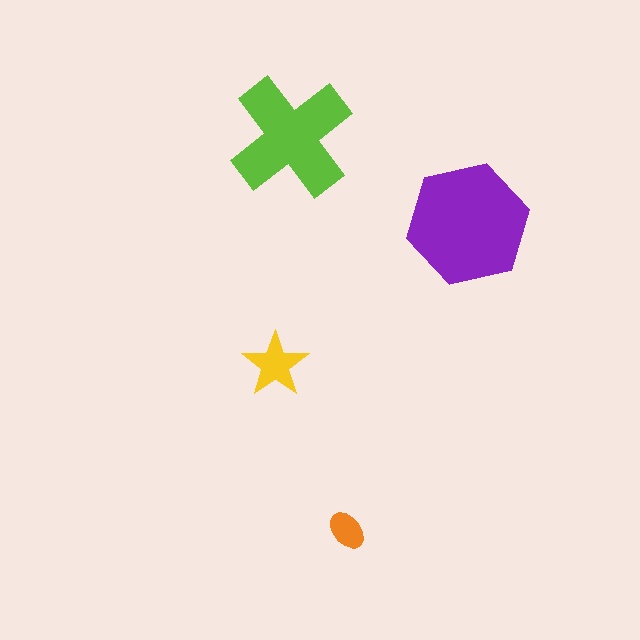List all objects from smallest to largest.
The orange ellipse, the yellow star, the lime cross, the purple hexagon.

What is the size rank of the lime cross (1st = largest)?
2nd.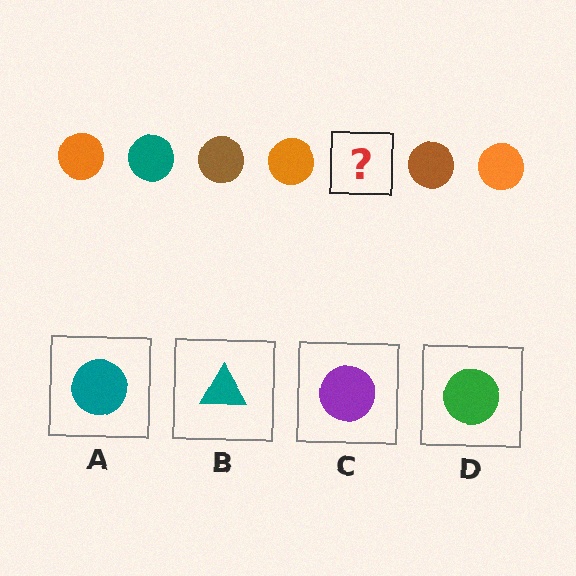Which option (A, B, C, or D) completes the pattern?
A.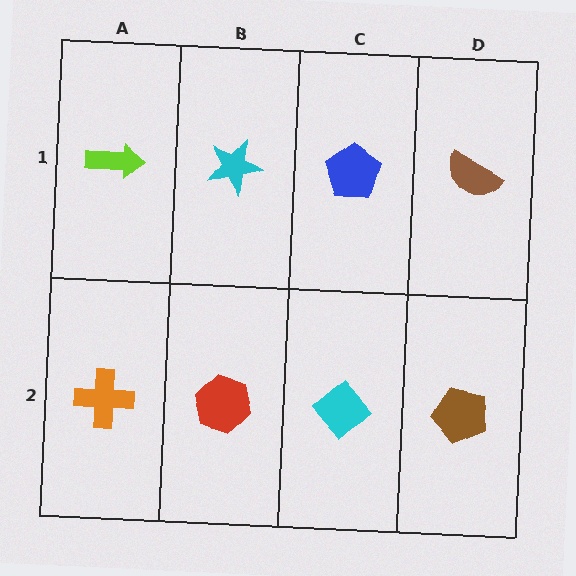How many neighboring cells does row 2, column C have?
3.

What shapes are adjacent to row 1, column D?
A brown pentagon (row 2, column D), a blue pentagon (row 1, column C).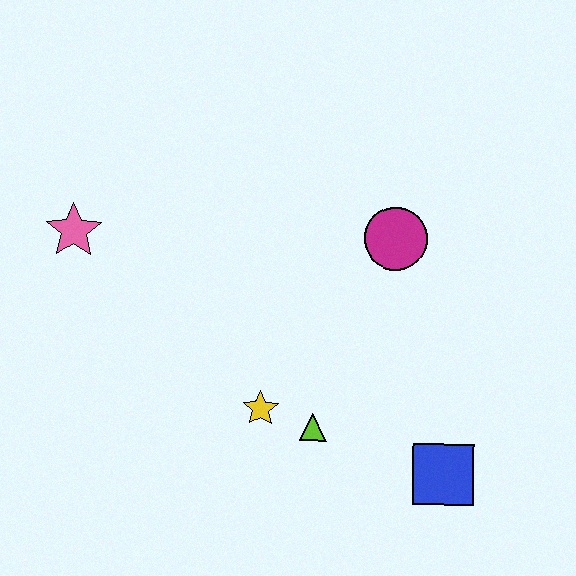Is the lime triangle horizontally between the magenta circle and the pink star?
Yes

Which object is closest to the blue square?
The lime triangle is closest to the blue square.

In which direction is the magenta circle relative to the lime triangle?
The magenta circle is above the lime triangle.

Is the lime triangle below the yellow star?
Yes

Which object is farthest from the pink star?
The blue square is farthest from the pink star.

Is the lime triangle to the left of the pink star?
No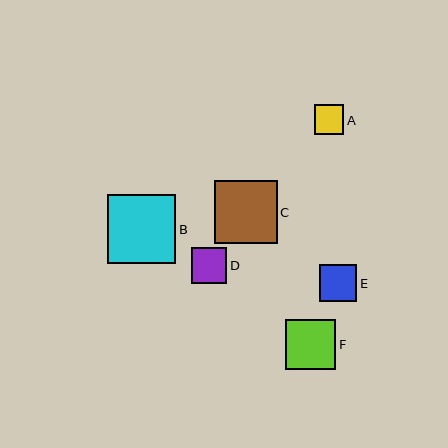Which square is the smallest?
Square A is the smallest with a size of approximately 29 pixels.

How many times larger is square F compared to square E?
Square F is approximately 1.3 times the size of square E.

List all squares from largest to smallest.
From largest to smallest: B, C, F, E, D, A.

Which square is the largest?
Square B is the largest with a size of approximately 69 pixels.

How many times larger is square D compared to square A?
Square D is approximately 1.2 times the size of square A.